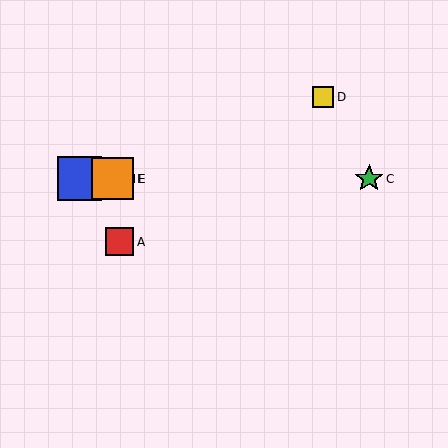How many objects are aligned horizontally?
4 objects (B, C, E, F) are aligned horizontally.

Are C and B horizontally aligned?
Yes, both are at y≈179.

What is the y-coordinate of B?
Object B is at y≈179.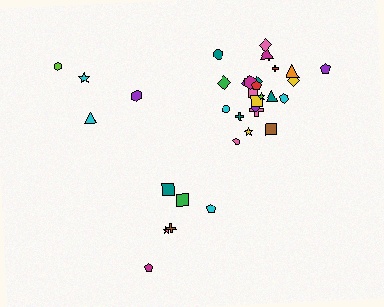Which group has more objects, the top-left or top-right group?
The top-right group.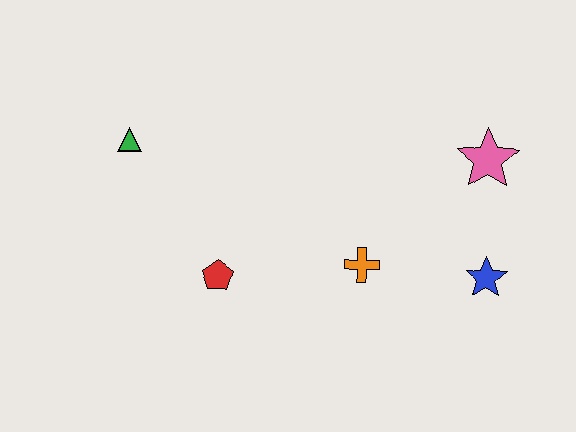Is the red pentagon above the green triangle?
No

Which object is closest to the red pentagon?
The orange cross is closest to the red pentagon.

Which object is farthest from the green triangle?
The blue star is farthest from the green triangle.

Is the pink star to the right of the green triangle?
Yes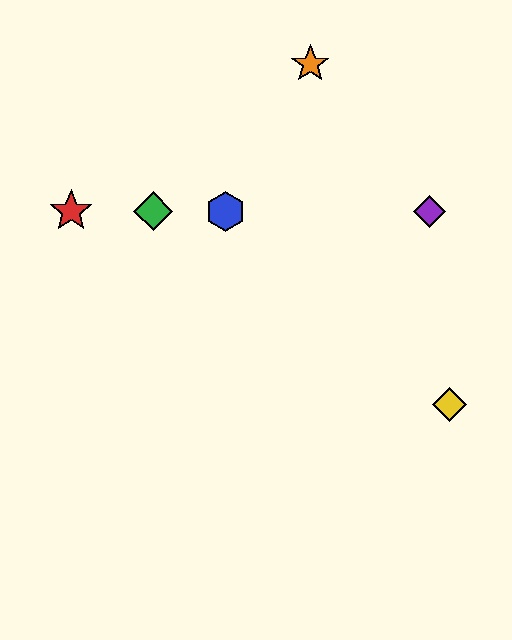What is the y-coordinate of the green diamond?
The green diamond is at y≈211.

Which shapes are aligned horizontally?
The red star, the blue hexagon, the green diamond, the purple diamond are aligned horizontally.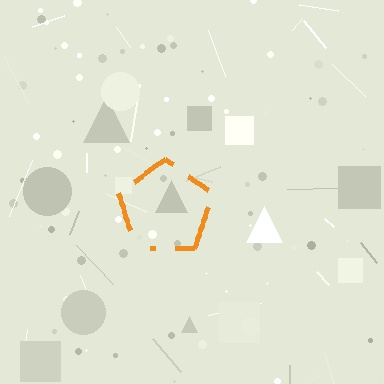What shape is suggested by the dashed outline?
The dashed outline suggests a pentagon.